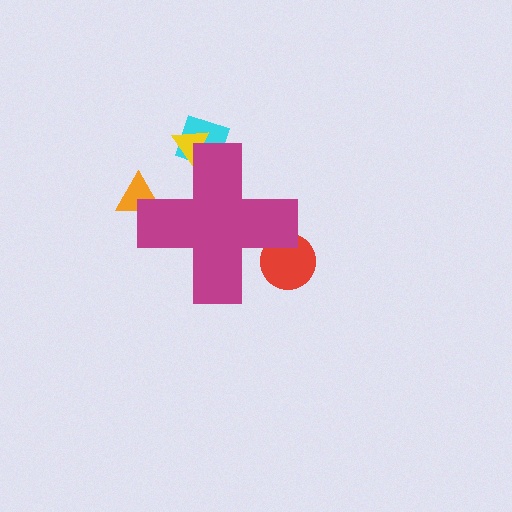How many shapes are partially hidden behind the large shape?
4 shapes are partially hidden.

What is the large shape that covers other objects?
A magenta cross.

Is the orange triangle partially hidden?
Yes, the orange triangle is partially hidden behind the magenta cross.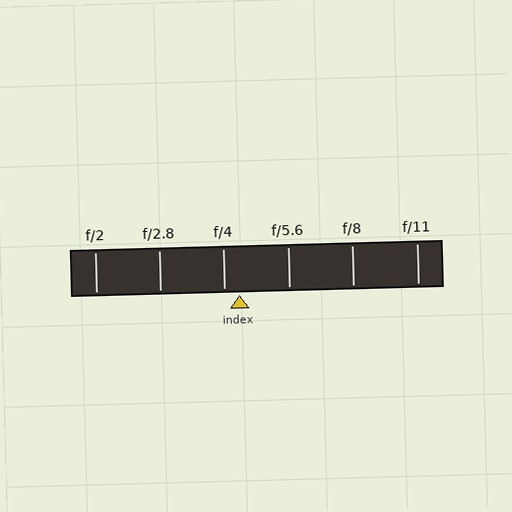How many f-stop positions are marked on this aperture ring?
There are 6 f-stop positions marked.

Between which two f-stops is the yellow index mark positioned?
The index mark is between f/4 and f/5.6.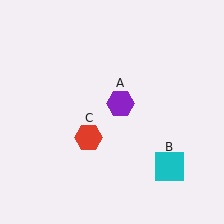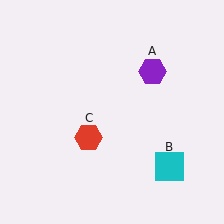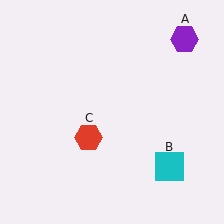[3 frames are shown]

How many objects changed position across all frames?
1 object changed position: purple hexagon (object A).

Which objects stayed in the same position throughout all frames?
Cyan square (object B) and red hexagon (object C) remained stationary.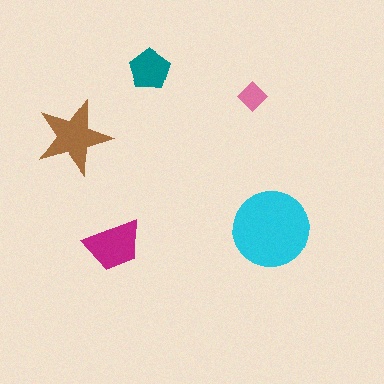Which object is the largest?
The cyan circle.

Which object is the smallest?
The pink diamond.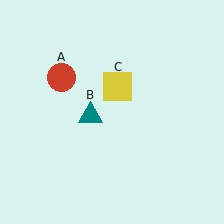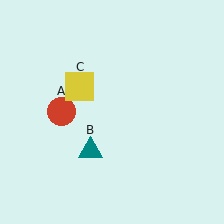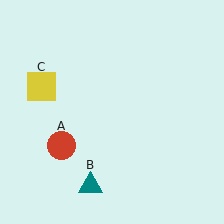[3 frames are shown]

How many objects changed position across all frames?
3 objects changed position: red circle (object A), teal triangle (object B), yellow square (object C).